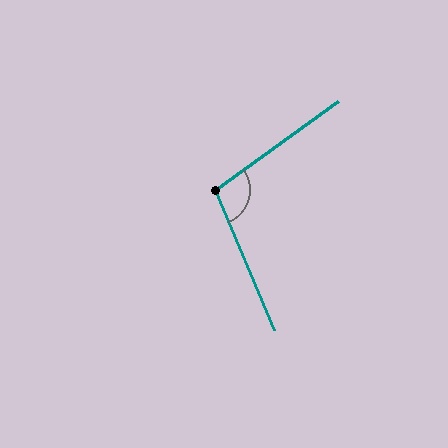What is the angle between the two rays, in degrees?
Approximately 103 degrees.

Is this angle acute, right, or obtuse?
It is obtuse.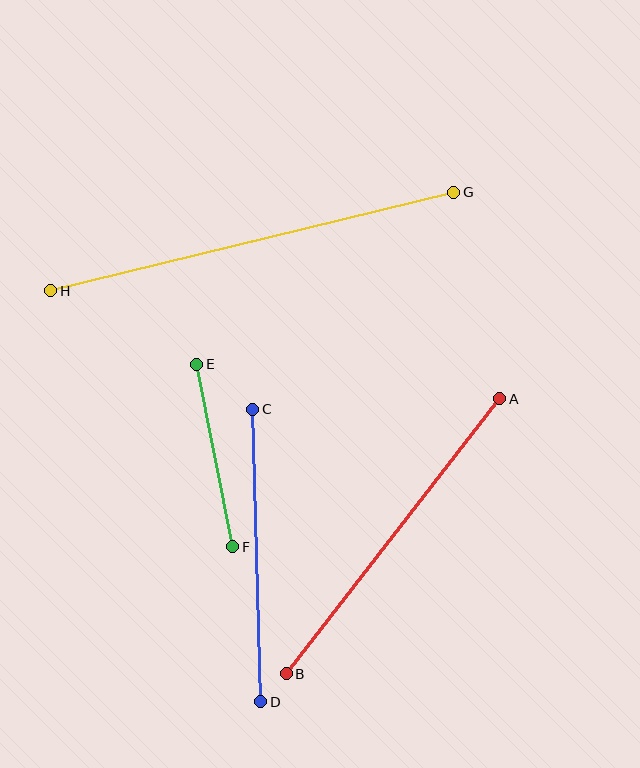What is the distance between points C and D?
The distance is approximately 293 pixels.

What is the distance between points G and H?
The distance is approximately 415 pixels.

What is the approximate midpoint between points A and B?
The midpoint is at approximately (393, 536) pixels.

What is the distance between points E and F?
The distance is approximately 186 pixels.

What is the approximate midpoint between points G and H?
The midpoint is at approximately (252, 241) pixels.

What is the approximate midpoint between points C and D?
The midpoint is at approximately (257, 555) pixels.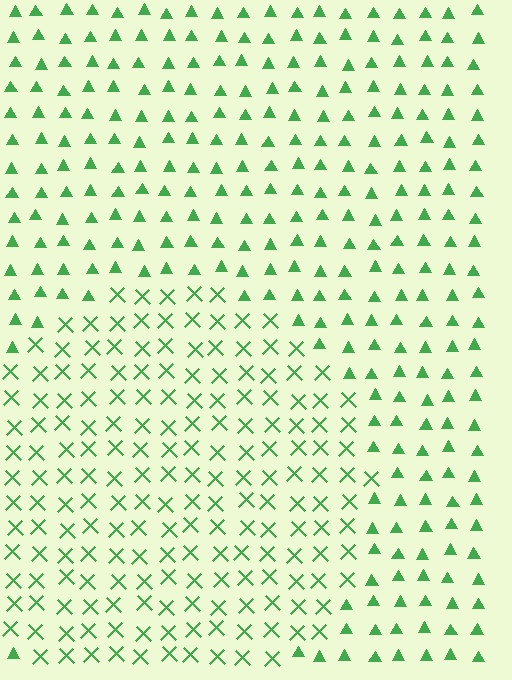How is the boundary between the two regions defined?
The boundary is defined by a change in element shape: X marks inside vs. triangles outside. All elements share the same color and spacing.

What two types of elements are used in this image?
The image uses X marks inside the circle region and triangles outside it.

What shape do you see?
I see a circle.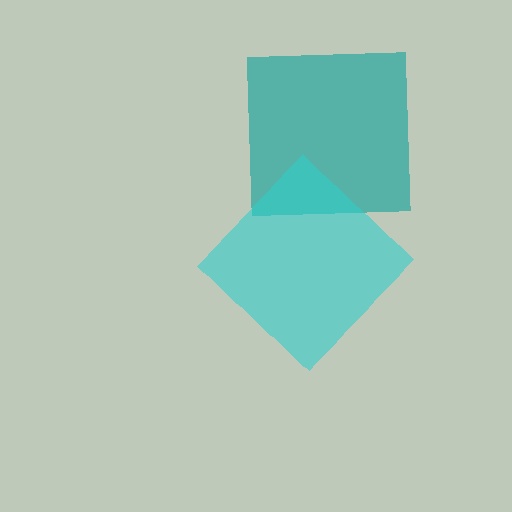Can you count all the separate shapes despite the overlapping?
Yes, there are 2 separate shapes.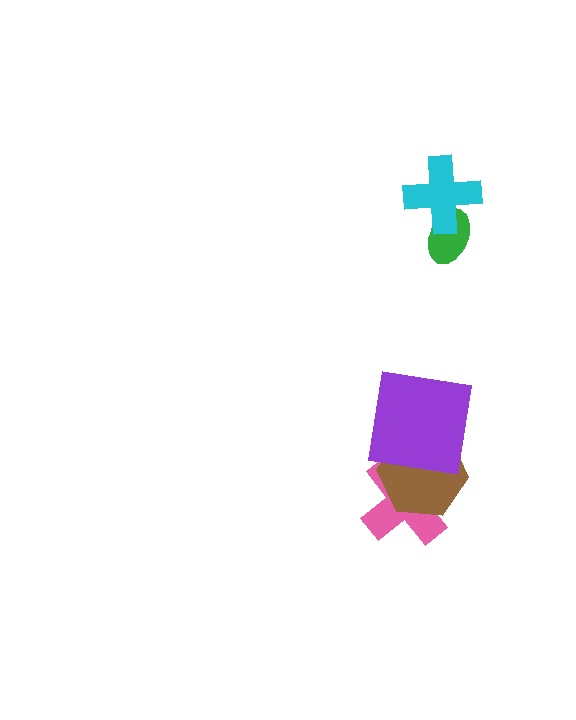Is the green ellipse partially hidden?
Yes, it is partially covered by another shape.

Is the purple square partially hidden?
No, no other shape covers it.